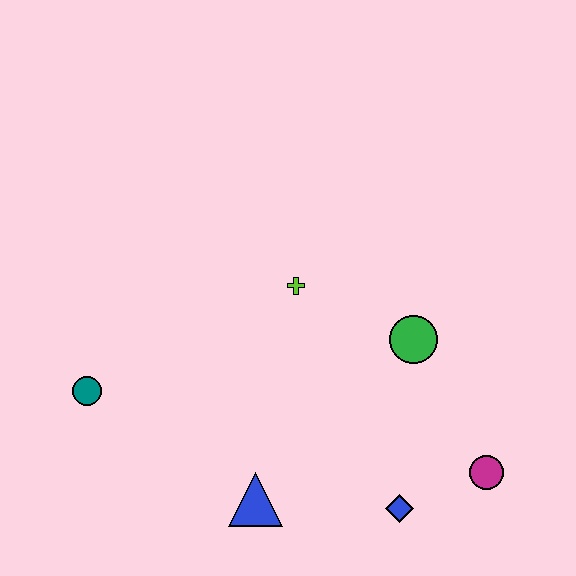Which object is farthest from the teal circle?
The magenta circle is farthest from the teal circle.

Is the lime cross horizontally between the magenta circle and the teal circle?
Yes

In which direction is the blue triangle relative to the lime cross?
The blue triangle is below the lime cross.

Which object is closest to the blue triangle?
The blue diamond is closest to the blue triangle.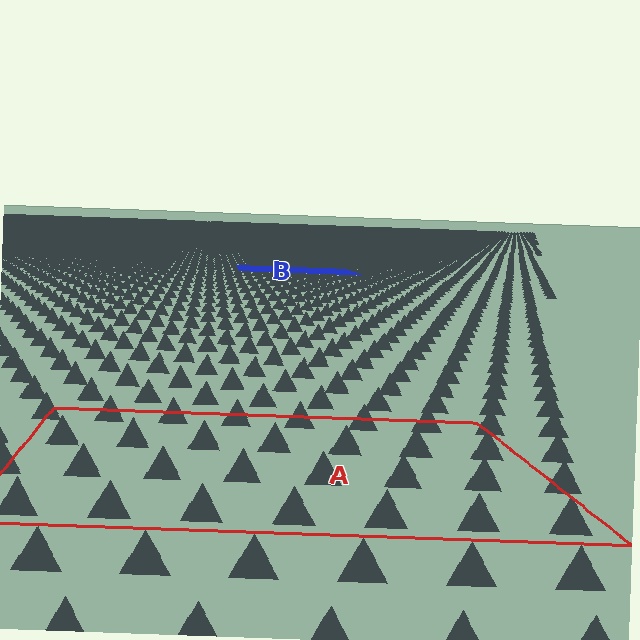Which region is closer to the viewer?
Region A is closer. The texture elements there are larger and more spread out.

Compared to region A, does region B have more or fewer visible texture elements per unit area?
Region B has more texture elements per unit area — they are packed more densely because it is farther away.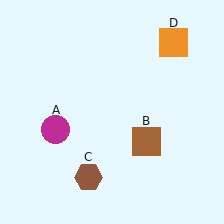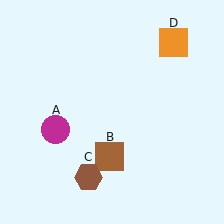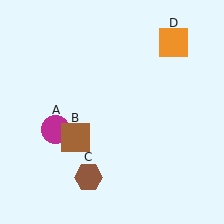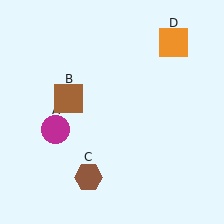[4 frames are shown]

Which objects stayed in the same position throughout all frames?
Magenta circle (object A) and brown hexagon (object C) and orange square (object D) remained stationary.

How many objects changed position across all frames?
1 object changed position: brown square (object B).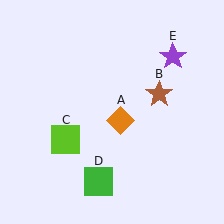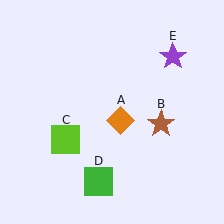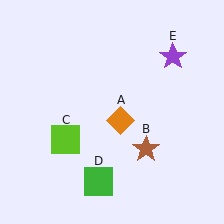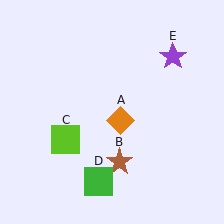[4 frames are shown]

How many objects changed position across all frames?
1 object changed position: brown star (object B).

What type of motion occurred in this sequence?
The brown star (object B) rotated clockwise around the center of the scene.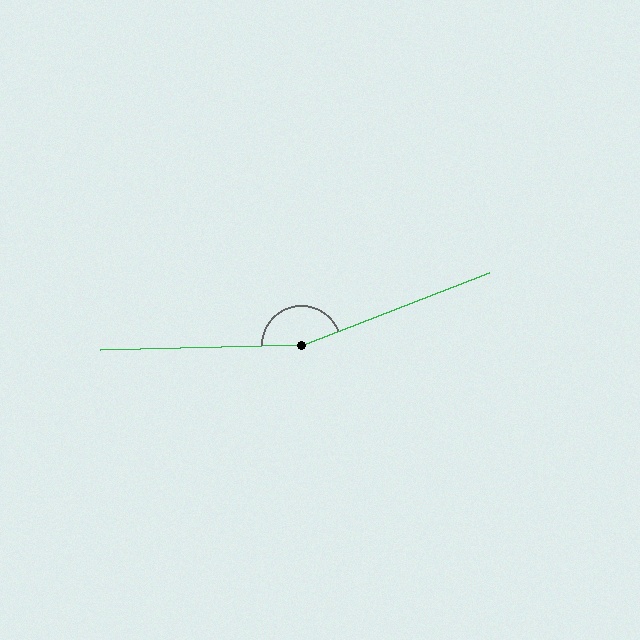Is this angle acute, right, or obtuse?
It is obtuse.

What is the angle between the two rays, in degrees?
Approximately 160 degrees.